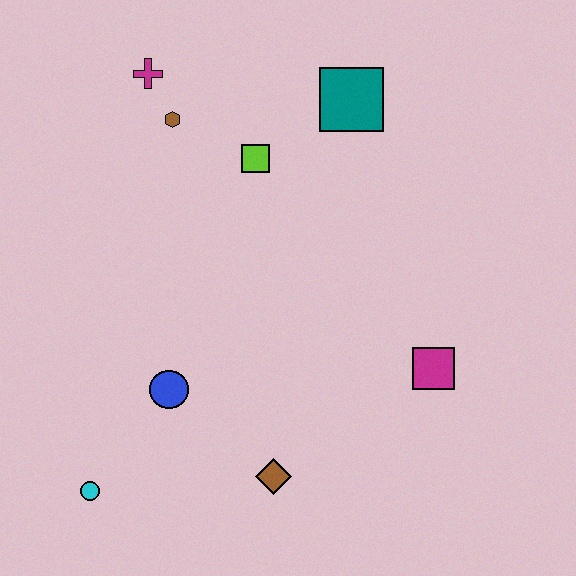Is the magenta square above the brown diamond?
Yes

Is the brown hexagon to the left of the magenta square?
Yes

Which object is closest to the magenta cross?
The brown hexagon is closest to the magenta cross.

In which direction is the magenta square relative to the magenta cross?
The magenta square is below the magenta cross.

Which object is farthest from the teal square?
The cyan circle is farthest from the teal square.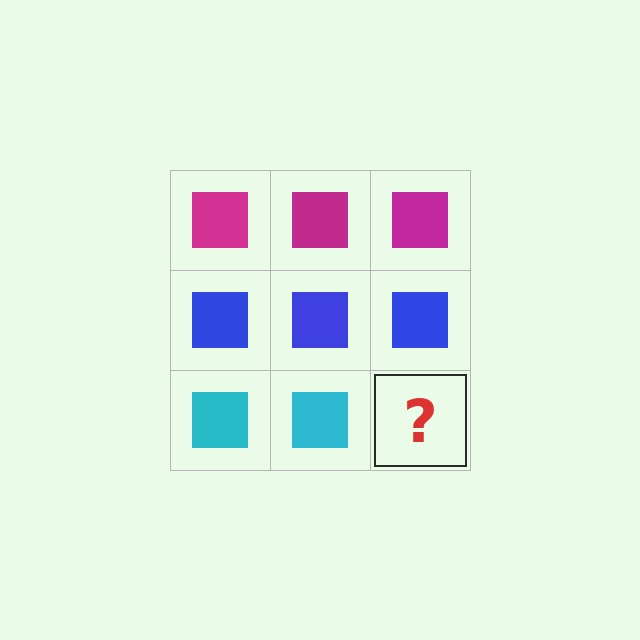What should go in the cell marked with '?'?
The missing cell should contain a cyan square.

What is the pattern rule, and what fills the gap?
The rule is that each row has a consistent color. The gap should be filled with a cyan square.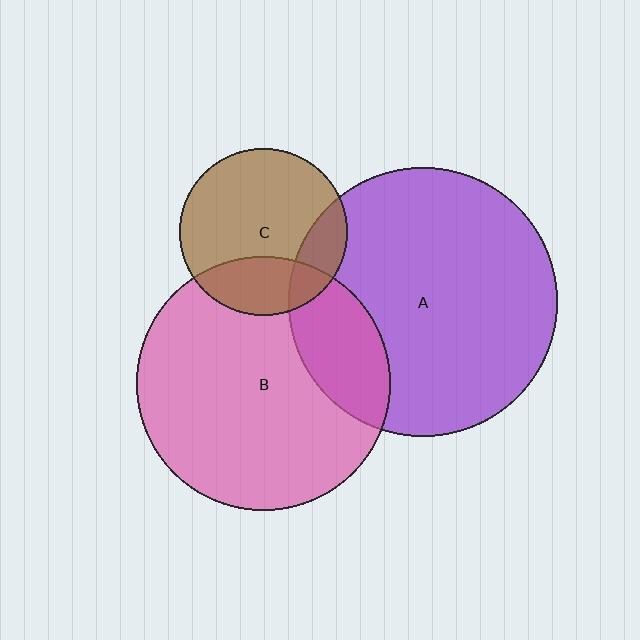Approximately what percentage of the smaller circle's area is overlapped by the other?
Approximately 20%.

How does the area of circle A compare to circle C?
Approximately 2.6 times.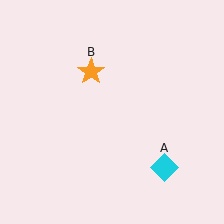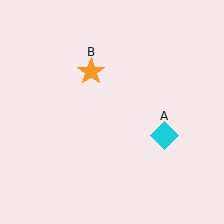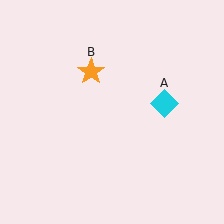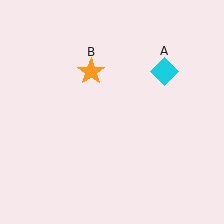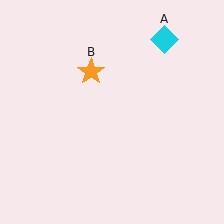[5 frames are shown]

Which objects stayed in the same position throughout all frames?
Orange star (object B) remained stationary.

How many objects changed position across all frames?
1 object changed position: cyan diamond (object A).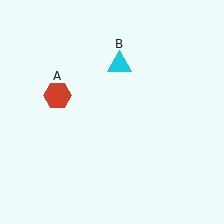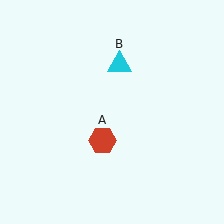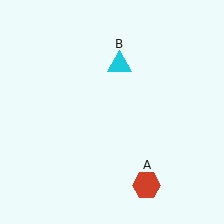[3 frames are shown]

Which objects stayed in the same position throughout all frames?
Cyan triangle (object B) remained stationary.